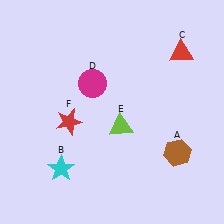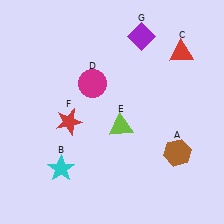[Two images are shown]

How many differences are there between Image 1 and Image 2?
There is 1 difference between the two images.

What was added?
A purple diamond (G) was added in Image 2.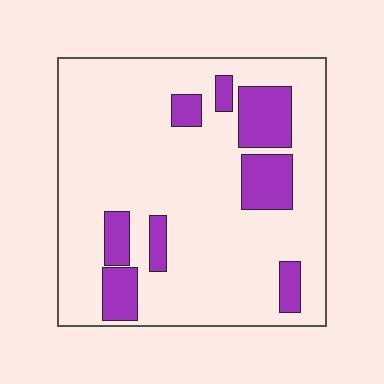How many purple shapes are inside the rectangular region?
8.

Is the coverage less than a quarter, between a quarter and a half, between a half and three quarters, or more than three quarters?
Less than a quarter.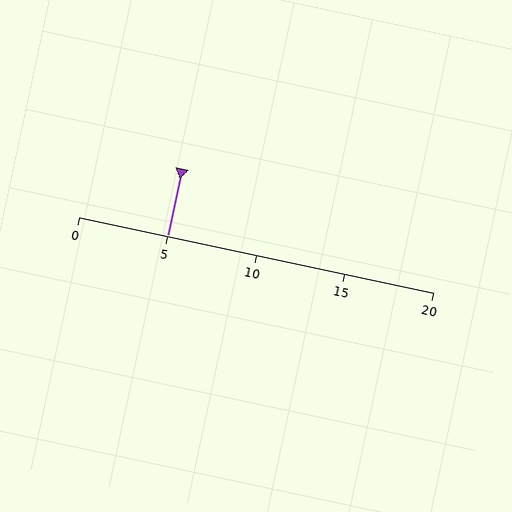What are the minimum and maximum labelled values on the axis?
The axis runs from 0 to 20.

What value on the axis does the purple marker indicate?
The marker indicates approximately 5.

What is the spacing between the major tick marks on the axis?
The major ticks are spaced 5 apart.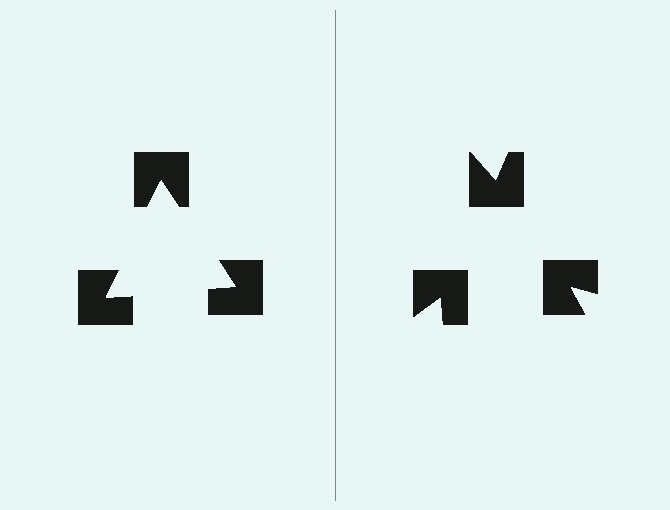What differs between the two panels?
The notched squares are positioned identically on both sides; only the wedge orientations differ. On the left they align to a triangle; on the right they are misaligned.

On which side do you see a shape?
An illusory triangle appears on the left side. On the right side the wedge cuts are rotated, so no coherent shape forms.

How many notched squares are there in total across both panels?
6 — 3 on each side.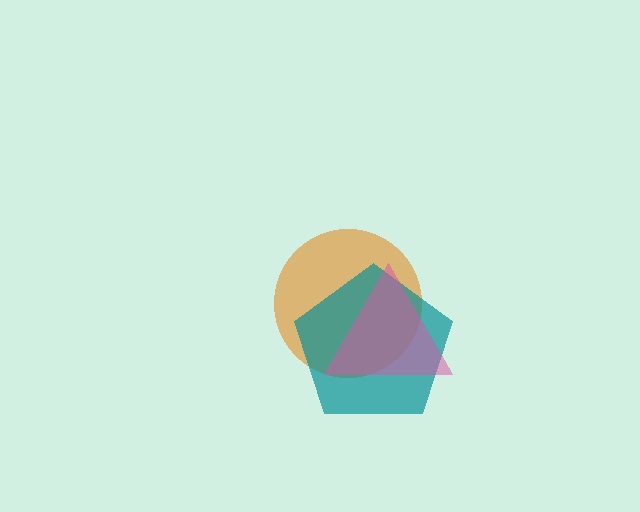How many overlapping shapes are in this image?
There are 3 overlapping shapes in the image.